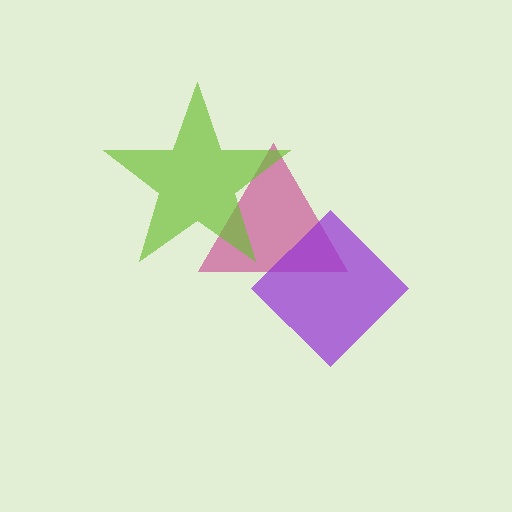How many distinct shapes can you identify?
There are 3 distinct shapes: a magenta triangle, a purple diamond, a lime star.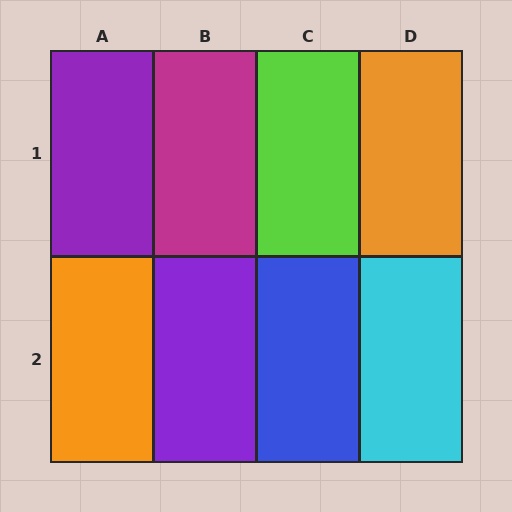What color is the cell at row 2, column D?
Cyan.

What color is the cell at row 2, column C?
Blue.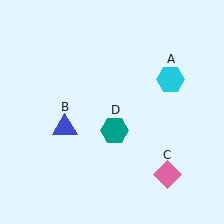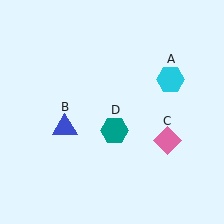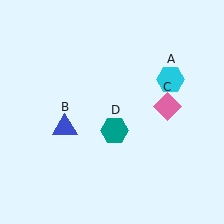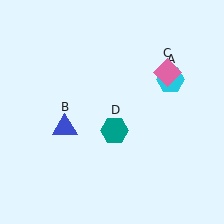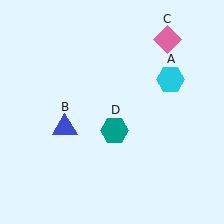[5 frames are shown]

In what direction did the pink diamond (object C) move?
The pink diamond (object C) moved up.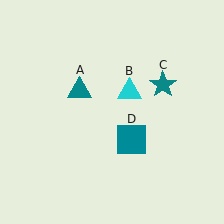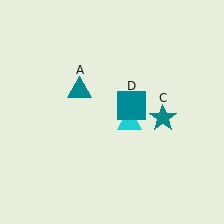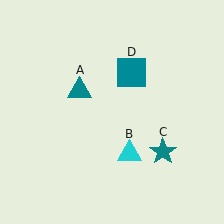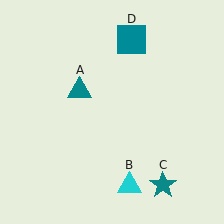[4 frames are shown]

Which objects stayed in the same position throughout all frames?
Teal triangle (object A) remained stationary.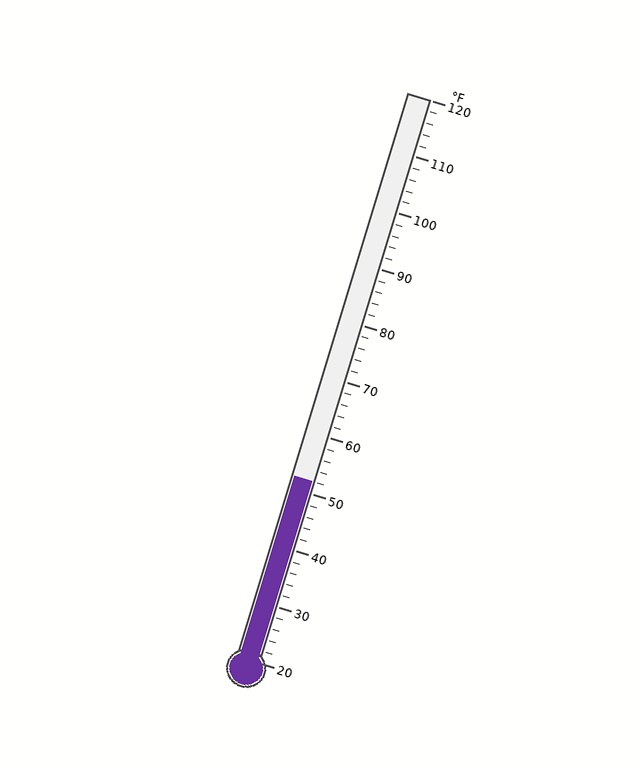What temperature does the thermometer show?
The thermometer shows approximately 52°F.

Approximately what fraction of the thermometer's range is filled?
The thermometer is filled to approximately 30% of its range.